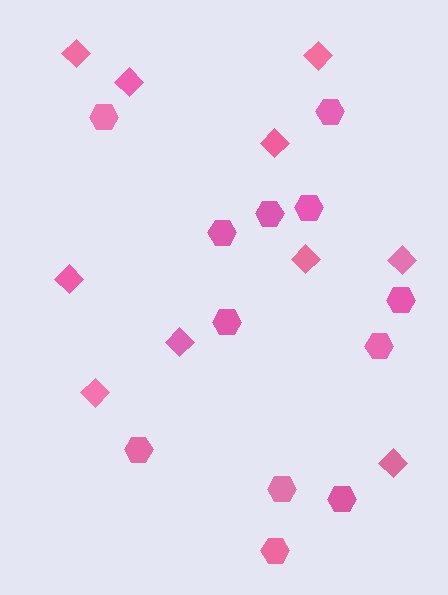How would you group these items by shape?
There are 2 groups: one group of hexagons (12) and one group of diamonds (10).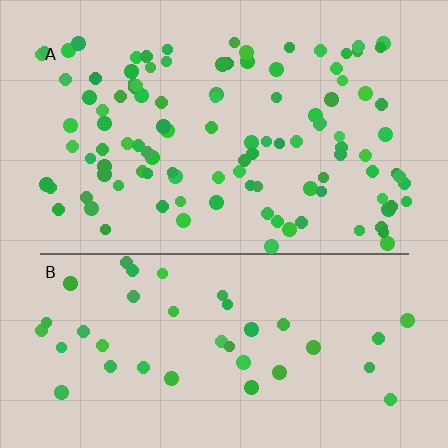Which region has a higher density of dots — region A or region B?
A (the top).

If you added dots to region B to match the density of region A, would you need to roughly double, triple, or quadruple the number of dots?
Approximately triple.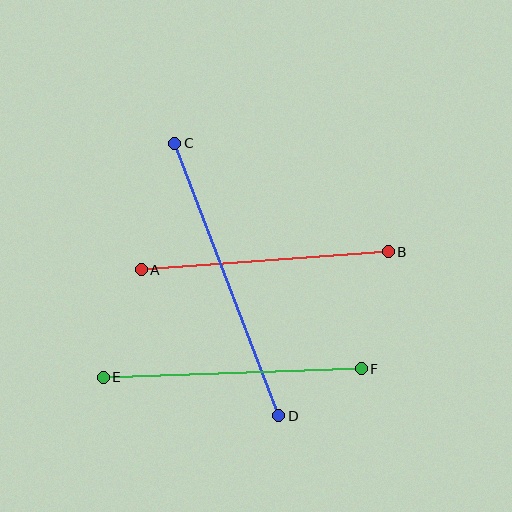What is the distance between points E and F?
The distance is approximately 258 pixels.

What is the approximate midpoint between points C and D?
The midpoint is at approximately (227, 280) pixels.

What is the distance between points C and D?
The distance is approximately 291 pixels.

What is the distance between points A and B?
The distance is approximately 248 pixels.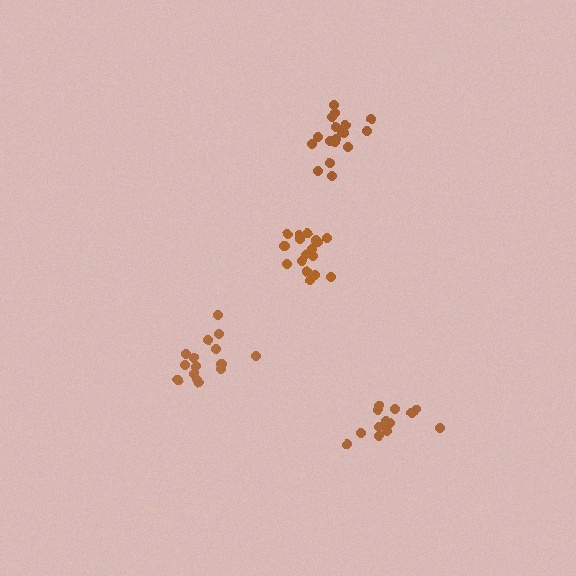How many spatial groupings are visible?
There are 4 spatial groupings.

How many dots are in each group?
Group 1: 14 dots, Group 2: 15 dots, Group 3: 18 dots, Group 4: 18 dots (65 total).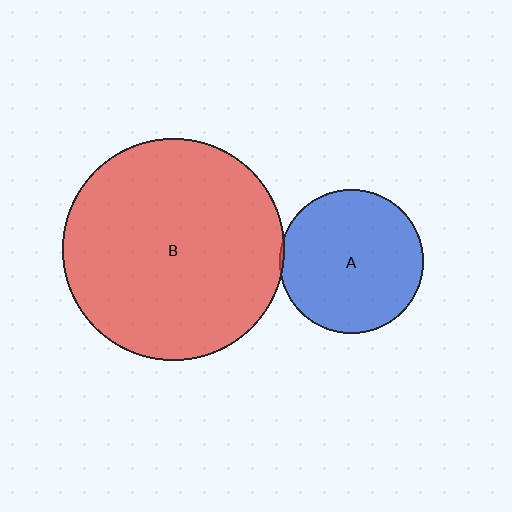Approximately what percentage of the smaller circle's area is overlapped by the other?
Approximately 5%.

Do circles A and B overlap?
Yes.